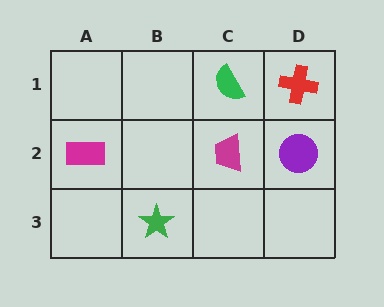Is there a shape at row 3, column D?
No, that cell is empty.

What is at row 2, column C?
A magenta trapezoid.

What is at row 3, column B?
A green star.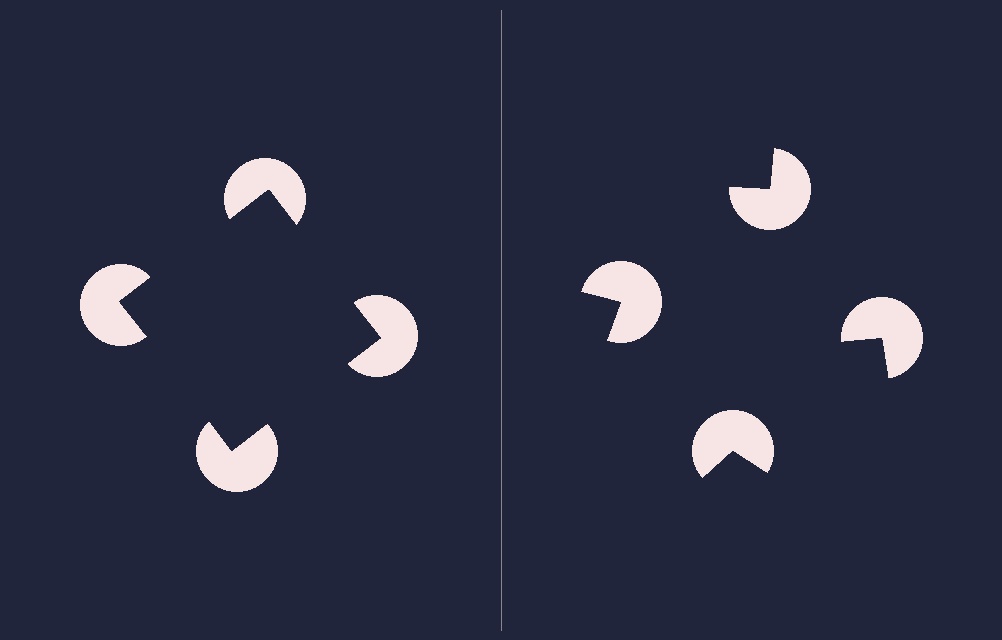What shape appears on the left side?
An illusory square.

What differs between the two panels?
The pac-man discs are positioned identically on both sides; only the wedge orientations differ. On the left they align to a square; on the right they are misaligned.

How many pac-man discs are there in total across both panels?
8 — 4 on each side.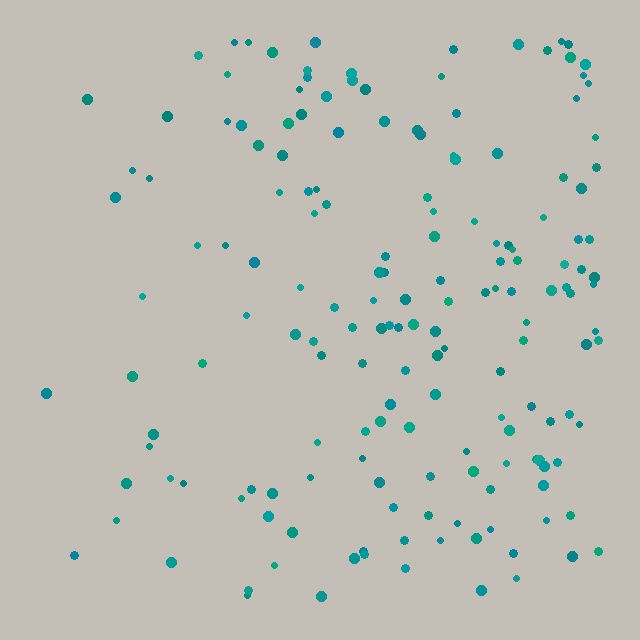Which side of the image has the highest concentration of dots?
The right.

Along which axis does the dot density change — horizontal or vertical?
Horizontal.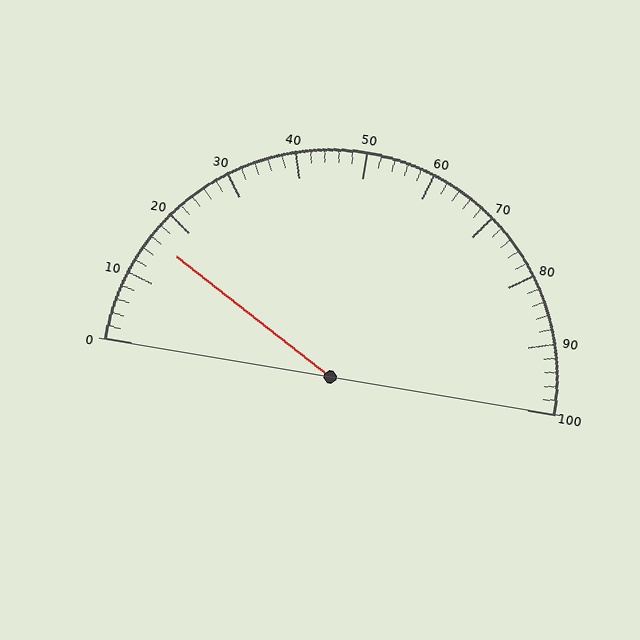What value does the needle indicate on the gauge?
The needle indicates approximately 16.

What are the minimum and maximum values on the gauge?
The gauge ranges from 0 to 100.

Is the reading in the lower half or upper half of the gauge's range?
The reading is in the lower half of the range (0 to 100).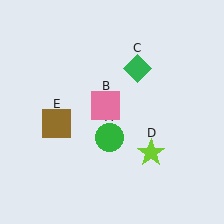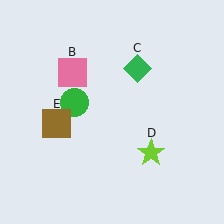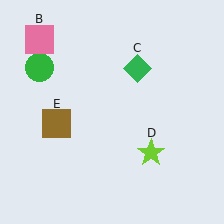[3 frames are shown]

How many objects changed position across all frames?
2 objects changed position: green circle (object A), pink square (object B).